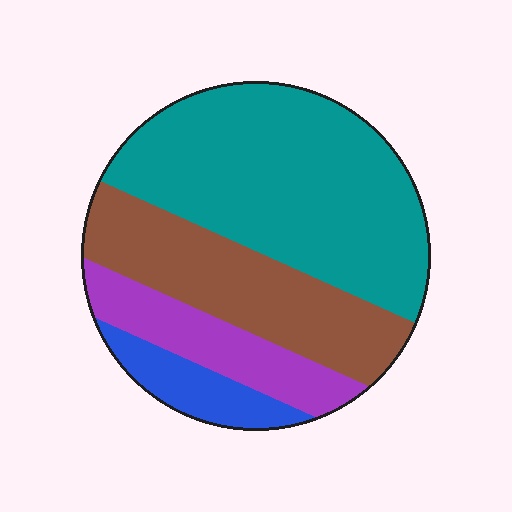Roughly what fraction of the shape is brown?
Brown covers around 25% of the shape.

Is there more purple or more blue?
Purple.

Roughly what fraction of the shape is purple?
Purple covers roughly 15% of the shape.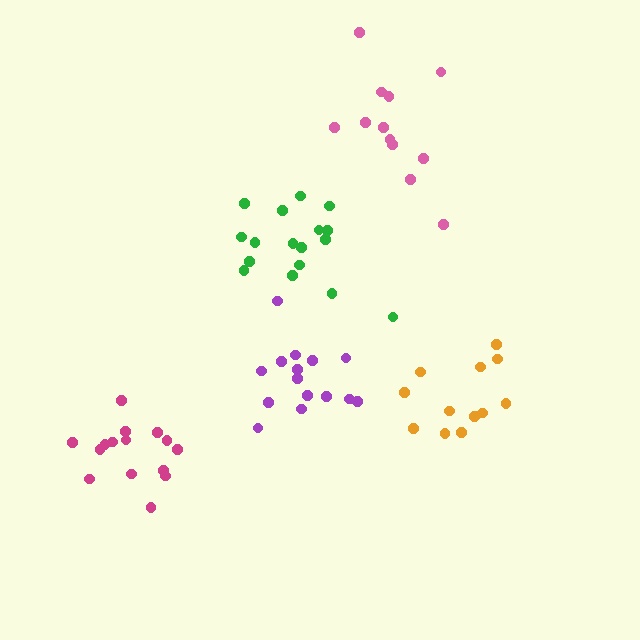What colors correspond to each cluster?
The clusters are colored: purple, orange, pink, magenta, green.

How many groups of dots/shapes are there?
There are 5 groups.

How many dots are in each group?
Group 1: 15 dots, Group 2: 12 dots, Group 3: 12 dots, Group 4: 15 dots, Group 5: 17 dots (71 total).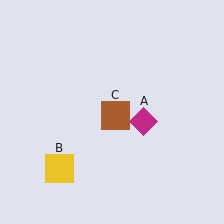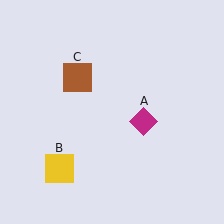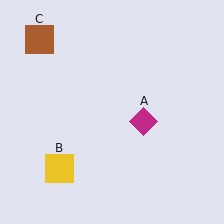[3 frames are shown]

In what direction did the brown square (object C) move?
The brown square (object C) moved up and to the left.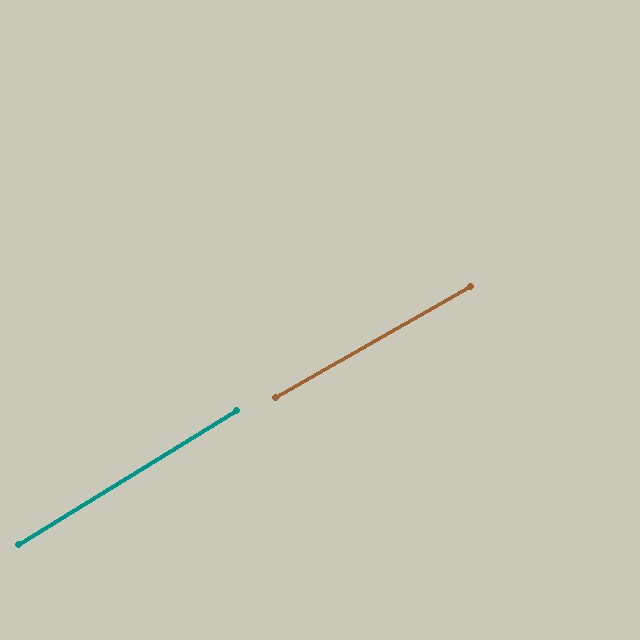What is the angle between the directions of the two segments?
Approximately 2 degrees.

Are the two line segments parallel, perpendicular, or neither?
Parallel — their directions differ by only 1.9°.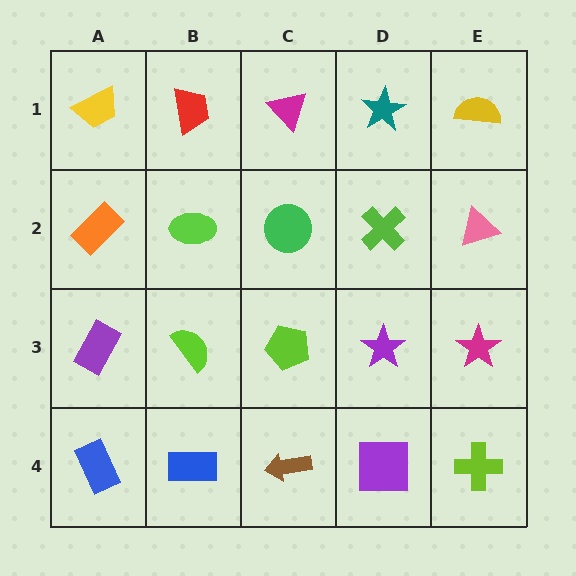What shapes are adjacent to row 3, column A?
An orange rectangle (row 2, column A), a blue rectangle (row 4, column A), a lime semicircle (row 3, column B).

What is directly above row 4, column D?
A purple star.